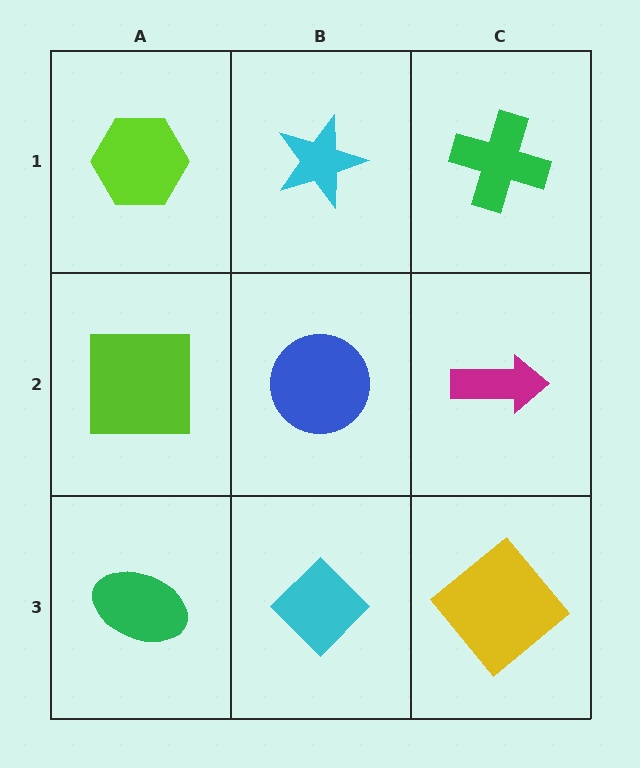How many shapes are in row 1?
3 shapes.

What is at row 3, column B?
A cyan diamond.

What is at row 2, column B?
A blue circle.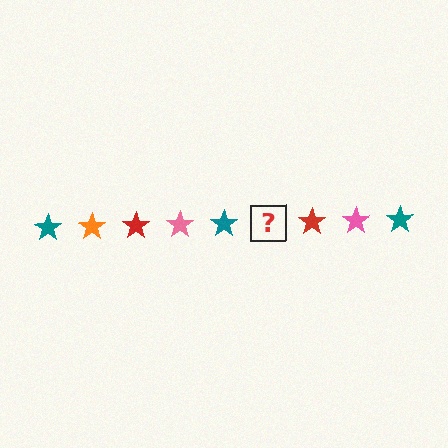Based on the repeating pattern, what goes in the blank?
The blank should be an orange star.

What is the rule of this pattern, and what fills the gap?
The rule is that the pattern cycles through teal, orange, red, pink stars. The gap should be filled with an orange star.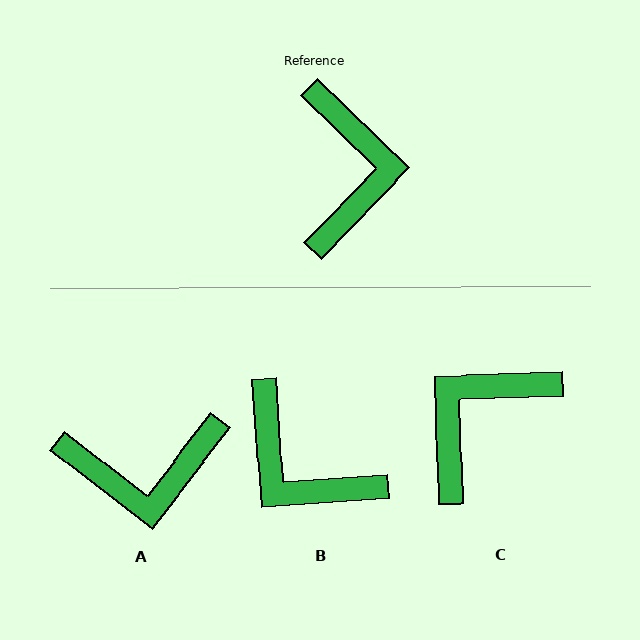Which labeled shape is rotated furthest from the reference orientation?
C, about 136 degrees away.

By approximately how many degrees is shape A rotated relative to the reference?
Approximately 84 degrees clockwise.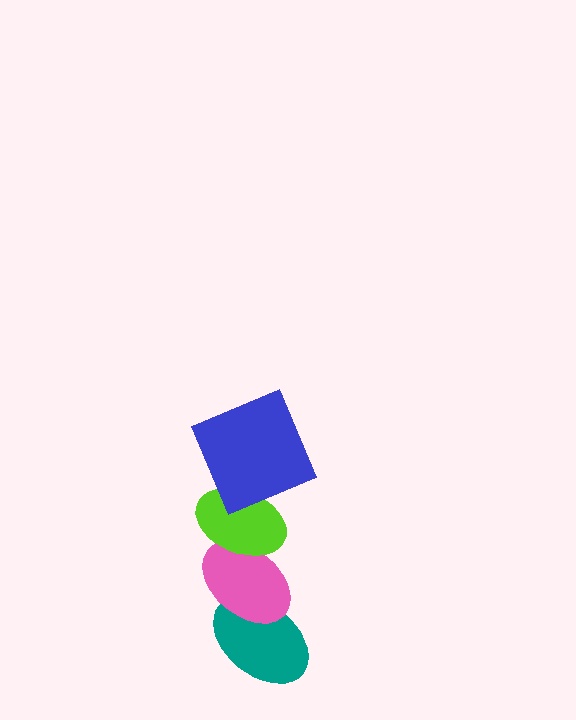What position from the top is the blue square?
The blue square is 1st from the top.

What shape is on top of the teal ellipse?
The pink ellipse is on top of the teal ellipse.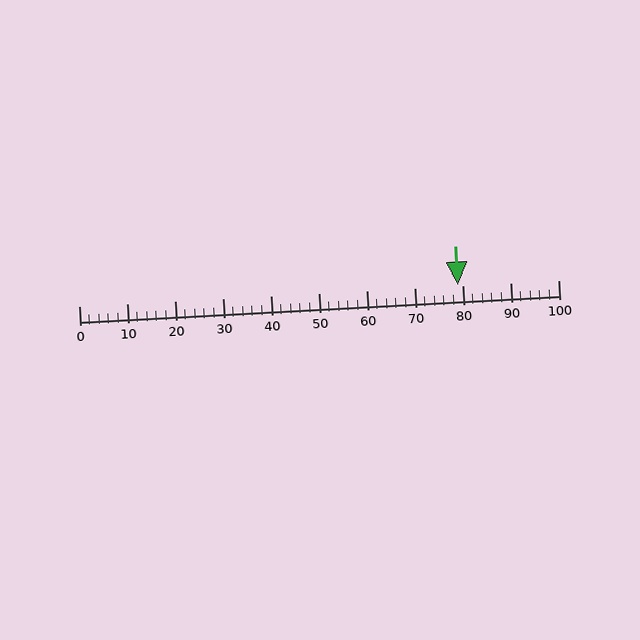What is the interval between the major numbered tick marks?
The major tick marks are spaced 10 units apart.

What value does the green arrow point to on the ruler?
The green arrow points to approximately 79.